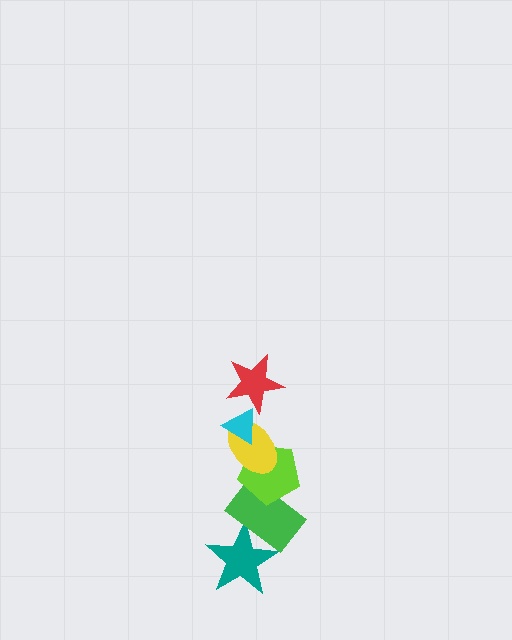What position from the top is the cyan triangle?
The cyan triangle is 1st from the top.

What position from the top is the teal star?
The teal star is 6th from the top.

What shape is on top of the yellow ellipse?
The red star is on top of the yellow ellipse.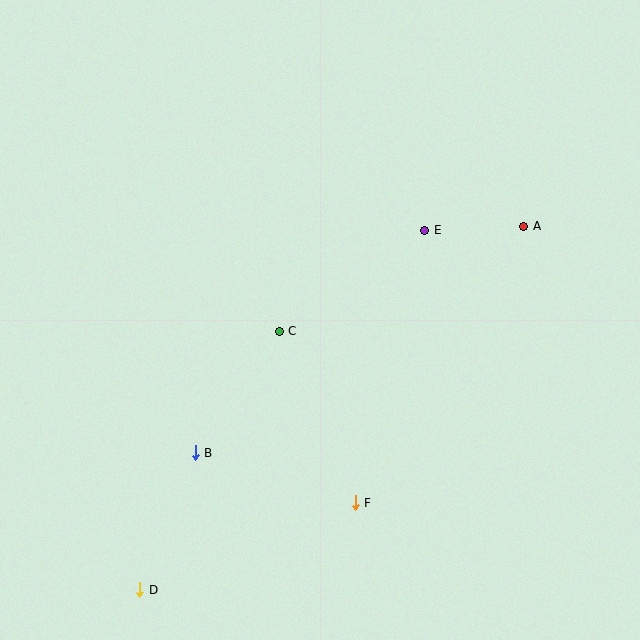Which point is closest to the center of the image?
Point C at (279, 331) is closest to the center.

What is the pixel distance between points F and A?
The distance between F and A is 323 pixels.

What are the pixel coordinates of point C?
Point C is at (279, 331).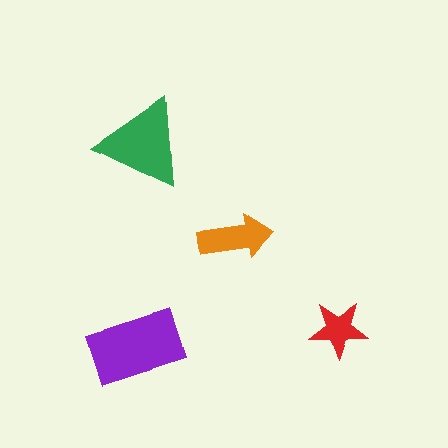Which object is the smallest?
The red star.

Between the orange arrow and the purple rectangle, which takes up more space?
The purple rectangle.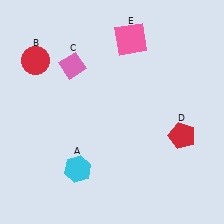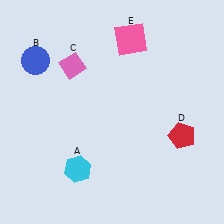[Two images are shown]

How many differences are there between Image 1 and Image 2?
There is 1 difference between the two images.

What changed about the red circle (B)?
In Image 1, B is red. In Image 2, it changed to blue.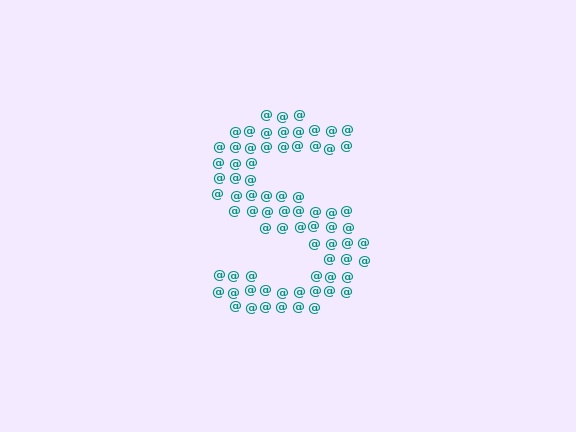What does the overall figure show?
The overall figure shows the letter S.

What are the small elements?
The small elements are at signs.